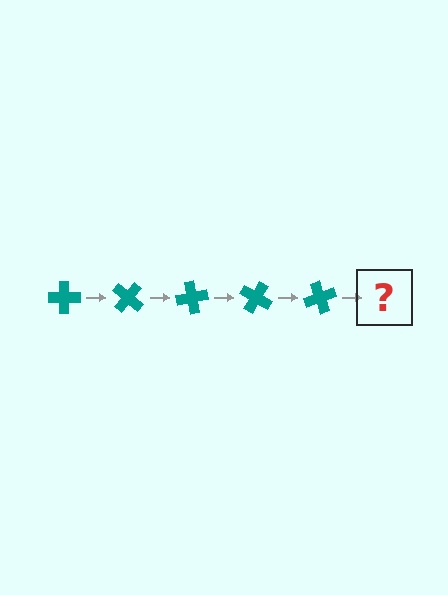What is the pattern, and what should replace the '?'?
The pattern is that the cross rotates 40 degrees each step. The '?' should be a teal cross rotated 200 degrees.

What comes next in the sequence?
The next element should be a teal cross rotated 200 degrees.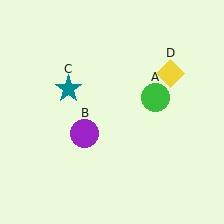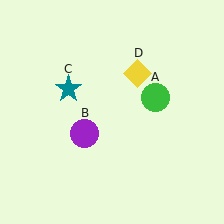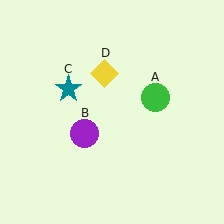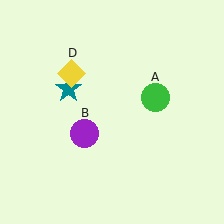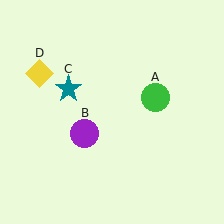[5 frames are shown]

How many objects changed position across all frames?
1 object changed position: yellow diamond (object D).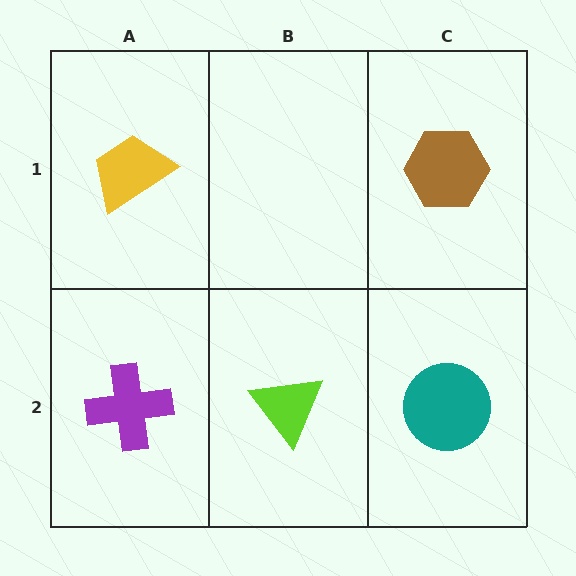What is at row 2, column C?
A teal circle.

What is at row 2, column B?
A lime triangle.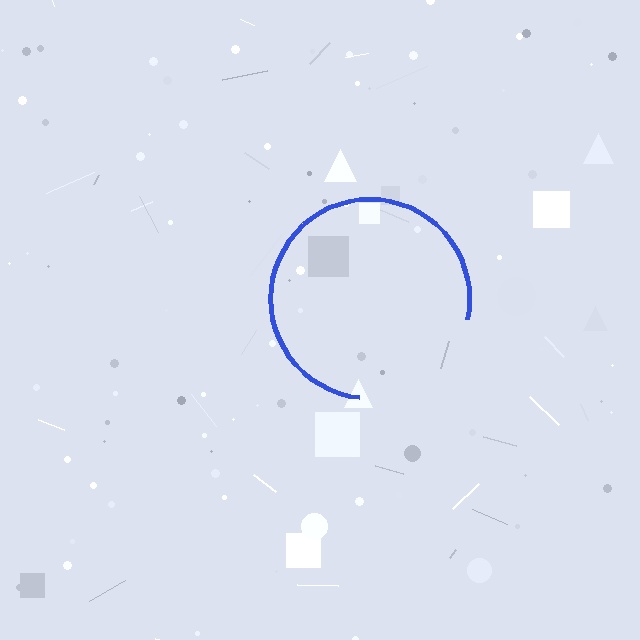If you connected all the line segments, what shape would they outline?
They would outline a circle.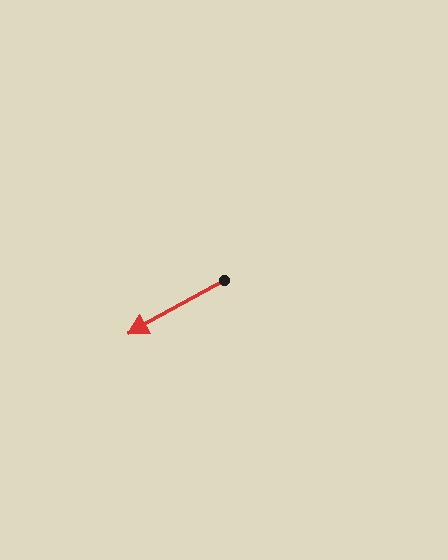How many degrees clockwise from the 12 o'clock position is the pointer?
Approximately 241 degrees.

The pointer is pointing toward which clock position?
Roughly 8 o'clock.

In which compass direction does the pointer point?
Southwest.